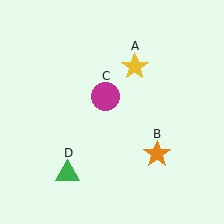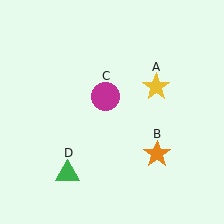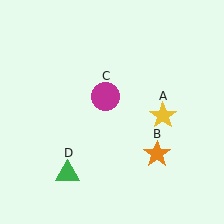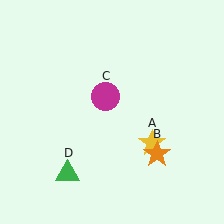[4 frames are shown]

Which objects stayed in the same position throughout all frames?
Orange star (object B) and magenta circle (object C) and green triangle (object D) remained stationary.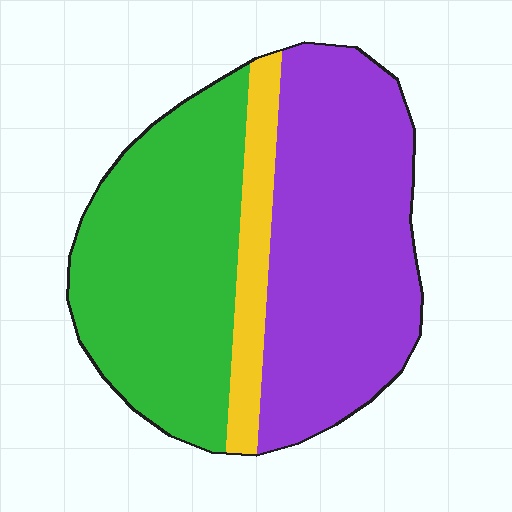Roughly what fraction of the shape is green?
Green covers about 40% of the shape.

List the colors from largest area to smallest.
From largest to smallest: purple, green, yellow.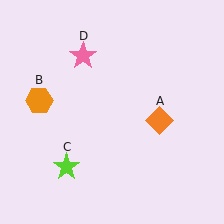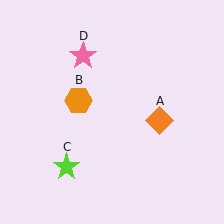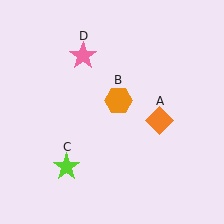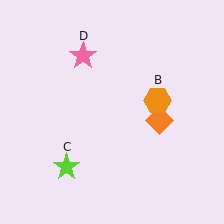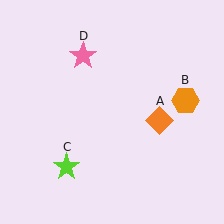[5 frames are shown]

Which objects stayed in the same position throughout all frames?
Orange diamond (object A) and lime star (object C) and pink star (object D) remained stationary.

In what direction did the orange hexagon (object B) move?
The orange hexagon (object B) moved right.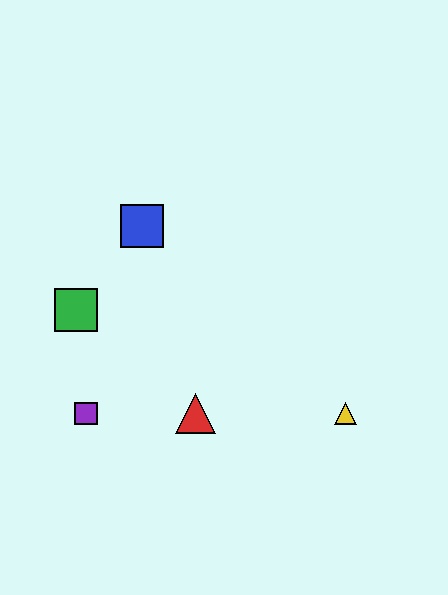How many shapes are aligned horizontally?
3 shapes (the red triangle, the yellow triangle, the purple square) are aligned horizontally.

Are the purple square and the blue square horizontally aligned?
No, the purple square is at y≈414 and the blue square is at y≈226.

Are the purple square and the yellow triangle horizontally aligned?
Yes, both are at y≈414.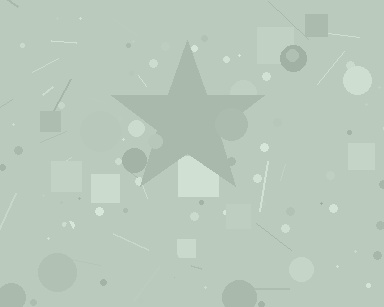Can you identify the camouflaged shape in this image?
The camouflaged shape is a star.